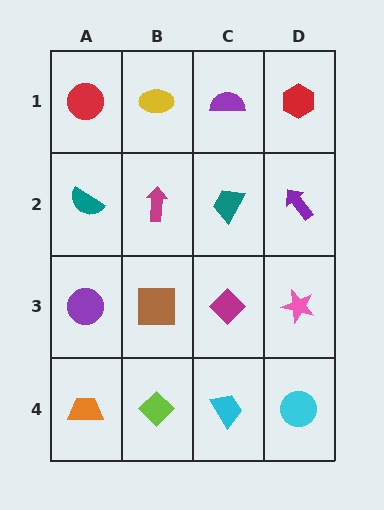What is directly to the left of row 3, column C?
A brown square.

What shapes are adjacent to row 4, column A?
A purple circle (row 3, column A), a lime diamond (row 4, column B).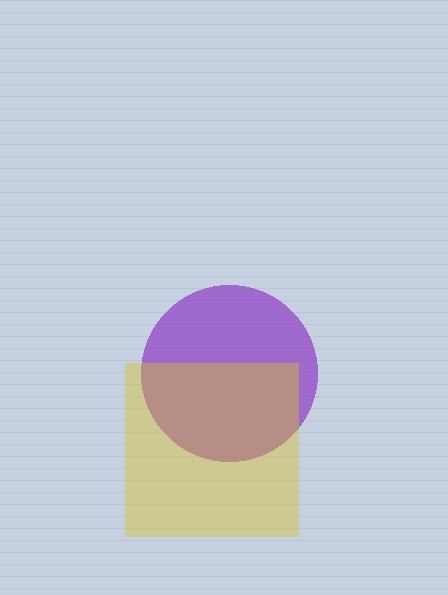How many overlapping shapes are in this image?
There are 2 overlapping shapes in the image.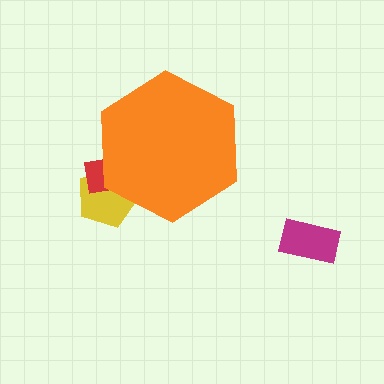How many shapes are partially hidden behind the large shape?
2 shapes are partially hidden.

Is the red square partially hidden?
Yes, the red square is partially hidden behind the orange hexagon.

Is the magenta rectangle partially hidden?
No, the magenta rectangle is fully visible.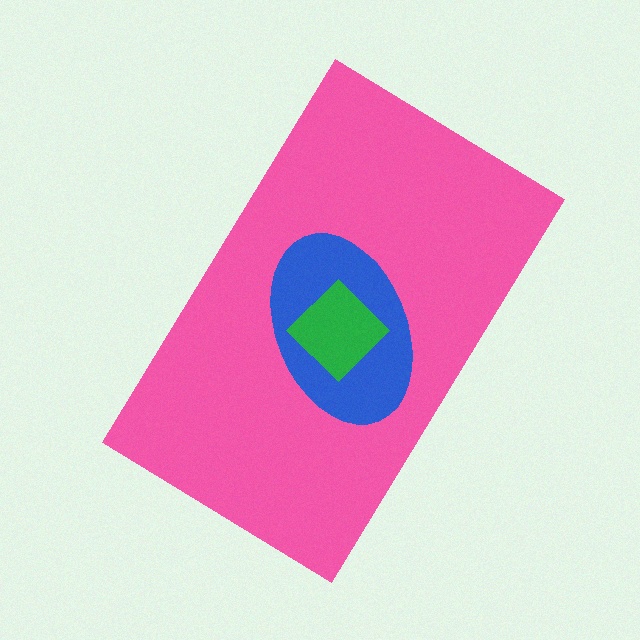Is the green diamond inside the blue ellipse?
Yes.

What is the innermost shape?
The green diamond.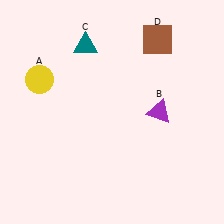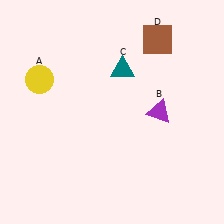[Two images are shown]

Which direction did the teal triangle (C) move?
The teal triangle (C) moved right.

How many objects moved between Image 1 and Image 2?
1 object moved between the two images.